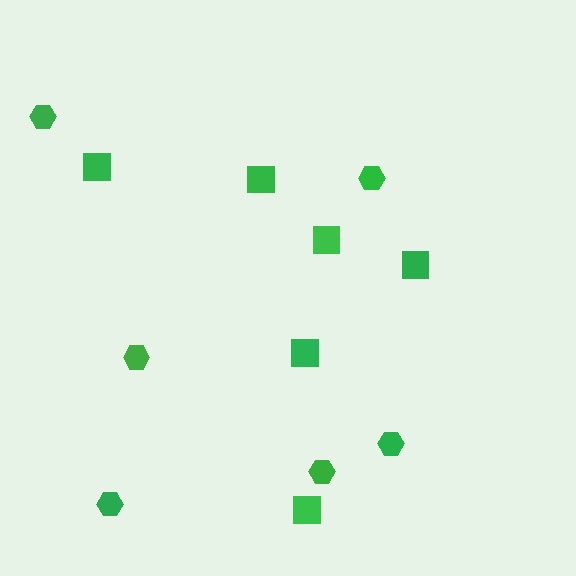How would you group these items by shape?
There are 2 groups: one group of squares (6) and one group of hexagons (6).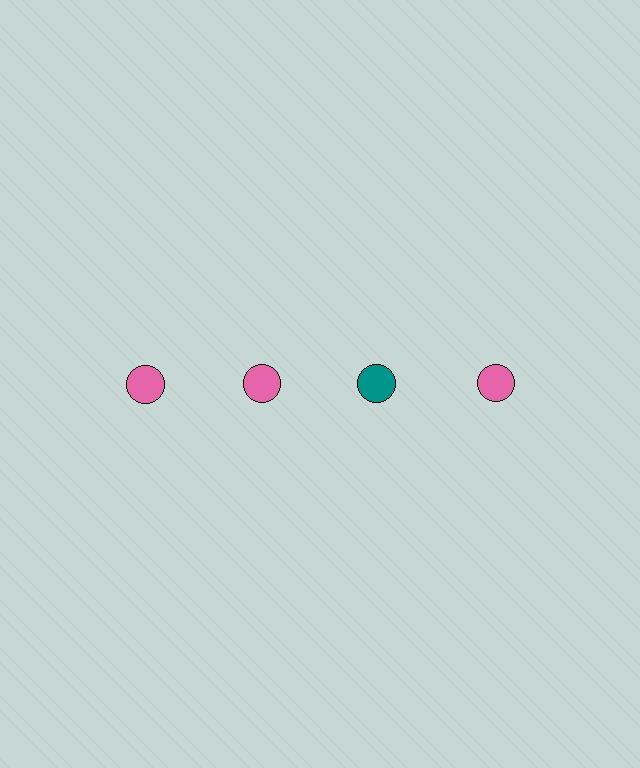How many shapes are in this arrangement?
There are 4 shapes arranged in a grid pattern.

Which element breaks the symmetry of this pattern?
The teal circle in the top row, center column breaks the symmetry. All other shapes are pink circles.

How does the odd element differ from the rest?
It has a different color: teal instead of pink.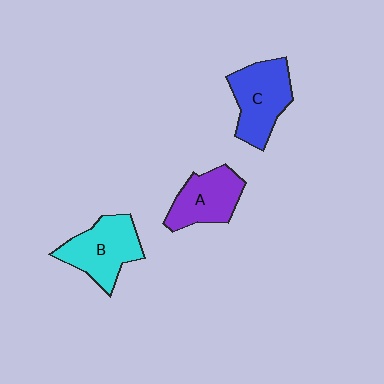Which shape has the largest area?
Shape B (cyan).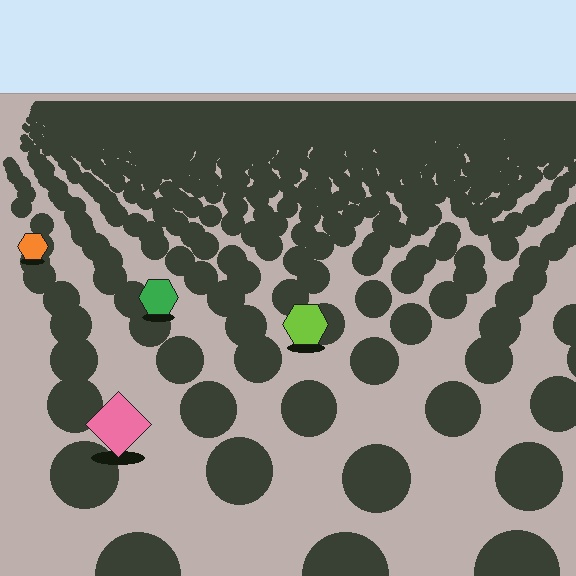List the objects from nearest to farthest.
From nearest to farthest: the pink diamond, the lime hexagon, the green hexagon, the orange hexagon.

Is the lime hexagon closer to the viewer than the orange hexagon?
Yes. The lime hexagon is closer — you can tell from the texture gradient: the ground texture is coarser near it.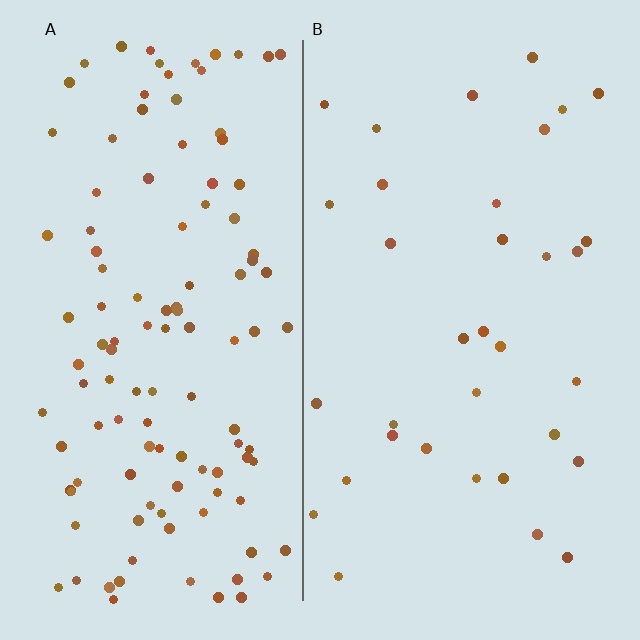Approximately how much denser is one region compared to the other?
Approximately 3.4× — region A over region B.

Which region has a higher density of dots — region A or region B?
A (the left).